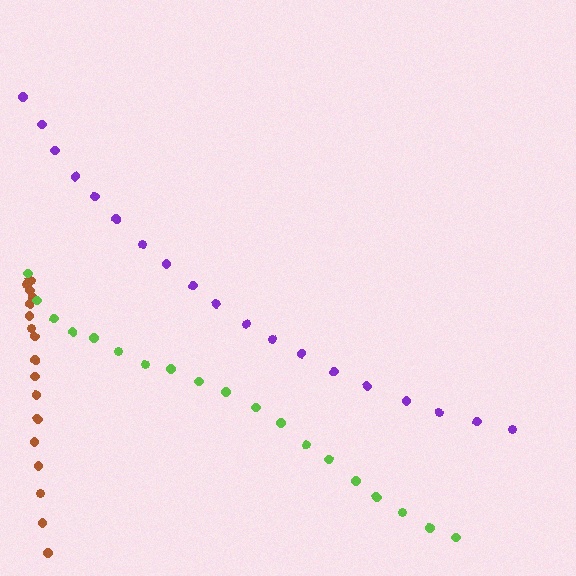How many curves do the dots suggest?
There are 3 distinct paths.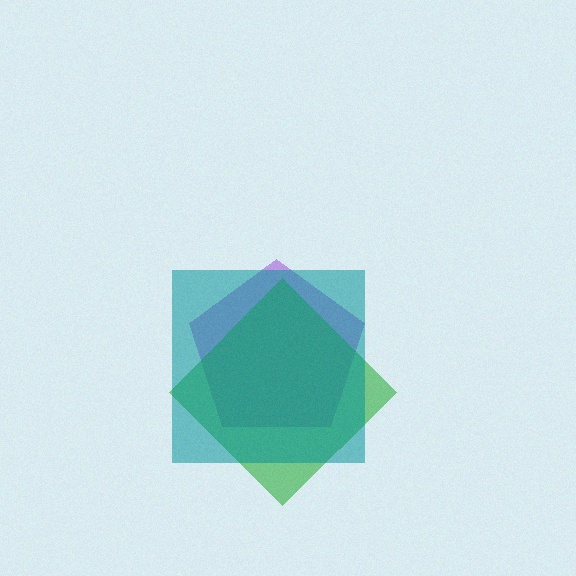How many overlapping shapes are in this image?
There are 3 overlapping shapes in the image.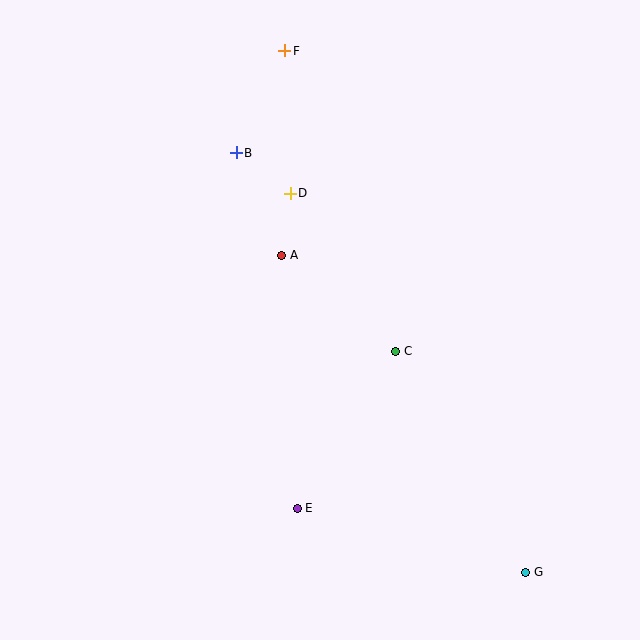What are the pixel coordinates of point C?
Point C is at (396, 351).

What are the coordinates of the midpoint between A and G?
The midpoint between A and G is at (404, 414).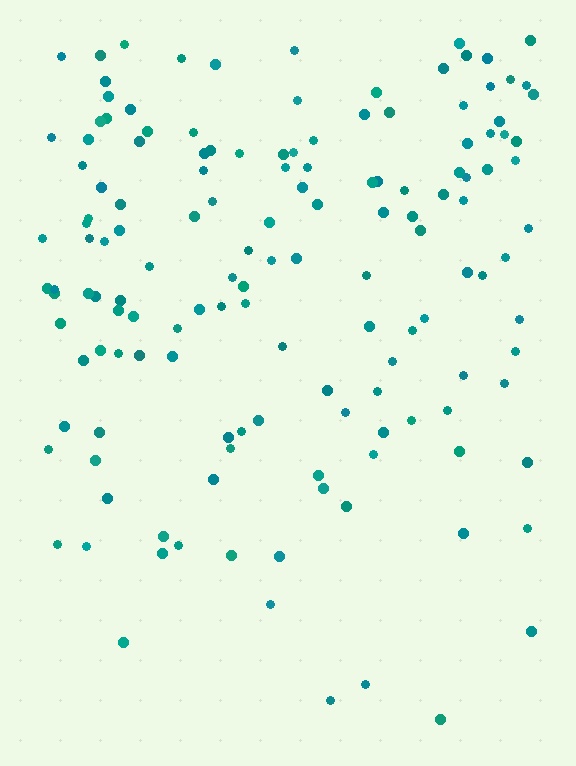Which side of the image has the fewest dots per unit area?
The bottom.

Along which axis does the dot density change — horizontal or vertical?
Vertical.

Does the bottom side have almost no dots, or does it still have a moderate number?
Still a moderate number, just noticeably fewer than the top.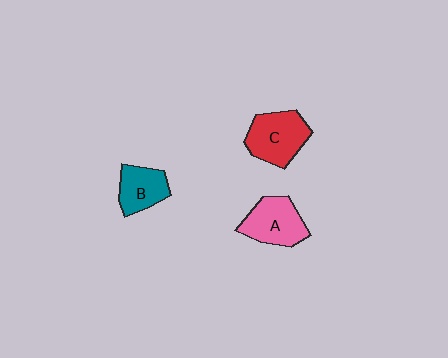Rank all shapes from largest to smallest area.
From largest to smallest: C (red), A (pink), B (teal).